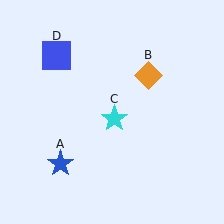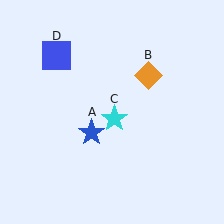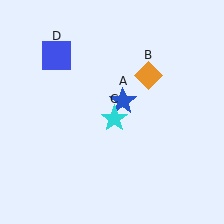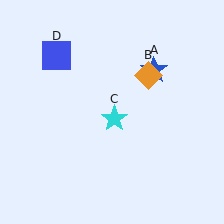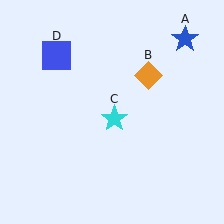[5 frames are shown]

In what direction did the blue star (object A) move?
The blue star (object A) moved up and to the right.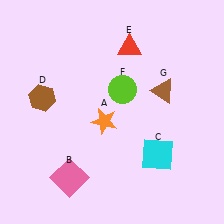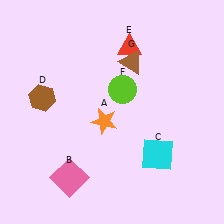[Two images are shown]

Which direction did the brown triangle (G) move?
The brown triangle (G) moved left.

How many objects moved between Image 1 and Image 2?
1 object moved between the two images.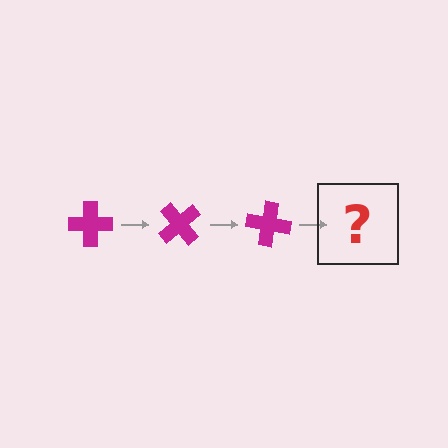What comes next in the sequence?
The next element should be a magenta cross rotated 150 degrees.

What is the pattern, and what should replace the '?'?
The pattern is that the cross rotates 50 degrees each step. The '?' should be a magenta cross rotated 150 degrees.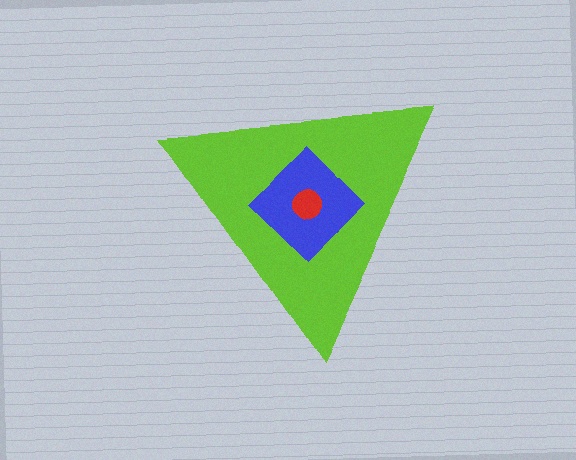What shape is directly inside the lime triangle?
The blue diamond.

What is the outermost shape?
The lime triangle.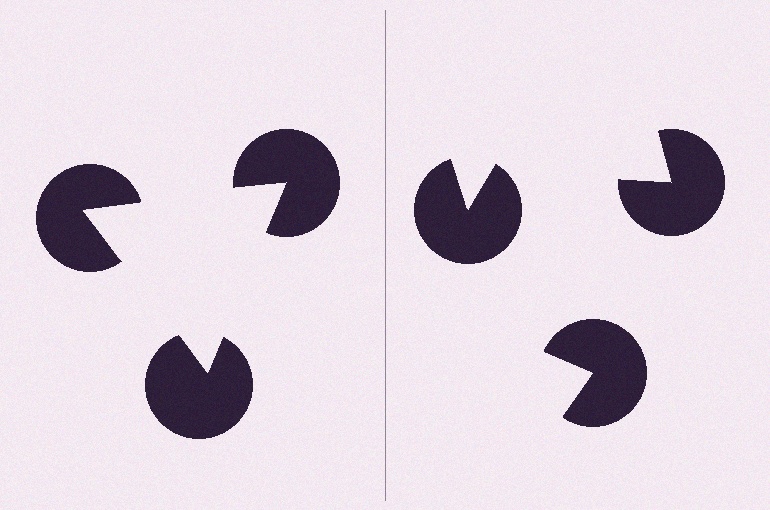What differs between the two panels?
The pac-man discs are positioned identically on both sides; only the wedge orientations differ. On the left they align to a triangle; on the right they are misaligned.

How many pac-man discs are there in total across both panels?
6 — 3 on each side.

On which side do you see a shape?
An illusory triangle appears on the left side. On the right side the wedge cuts are rotated, so no coherent shape forms.